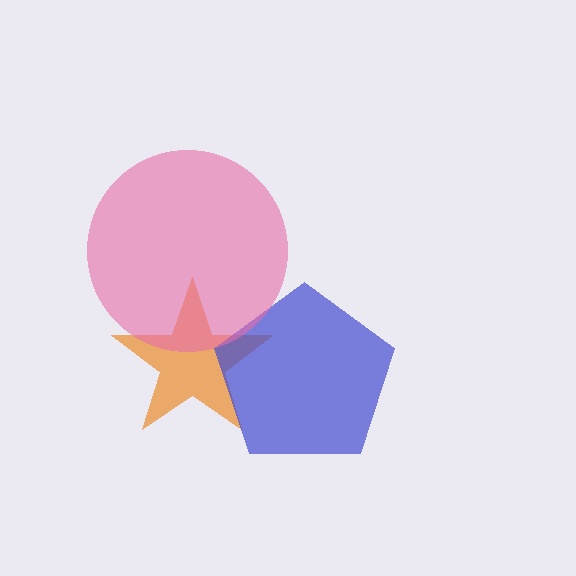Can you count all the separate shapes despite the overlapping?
Yes, there are 3 separate shapes.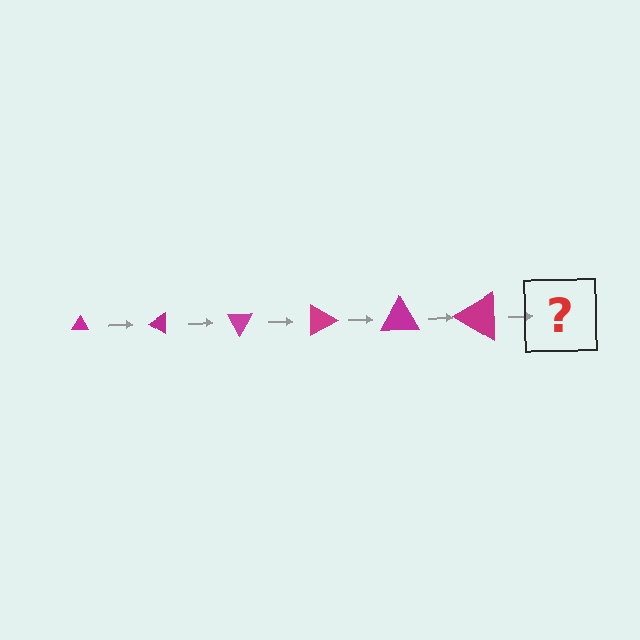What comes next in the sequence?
The next element should be a triangle, larger than the previous one and rotated 180 degrees from the start.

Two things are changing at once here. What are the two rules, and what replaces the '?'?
The two rules are that the triangle grows larger each step and it rotates 30 degrees each step. The '?' should be a triangle, larger than the previous one and rotated 180 degrees from the start.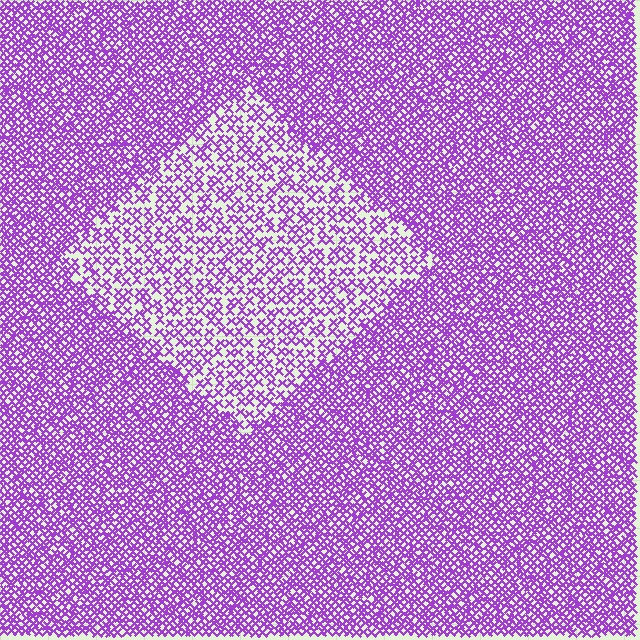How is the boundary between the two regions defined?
The boundary is defined by a change in element density (approximately 2.0x ratio). All elements are the same color, size, and shape.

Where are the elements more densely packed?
The elements are more densely packed outside the diamond boundary.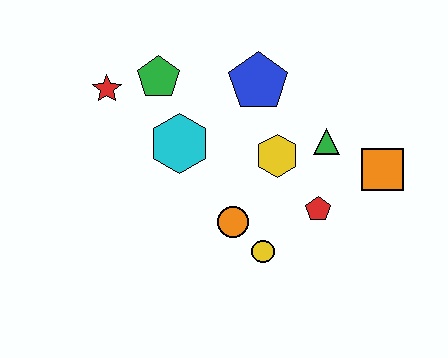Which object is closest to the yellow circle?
The orange circle is closest to the yellow circle.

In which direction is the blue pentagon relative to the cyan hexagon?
The blue pentagon is to the right of the cyan hexagon.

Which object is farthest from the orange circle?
The red star is farthest from the orange circle.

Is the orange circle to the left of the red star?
No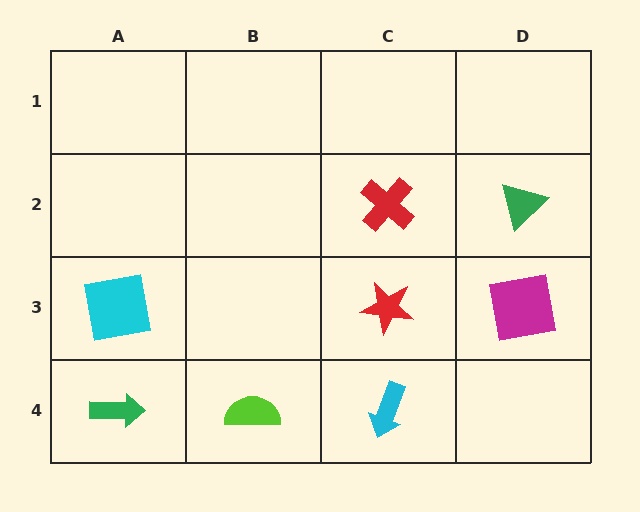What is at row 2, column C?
A red cross.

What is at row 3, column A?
A cyan square.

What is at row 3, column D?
A magenta square.